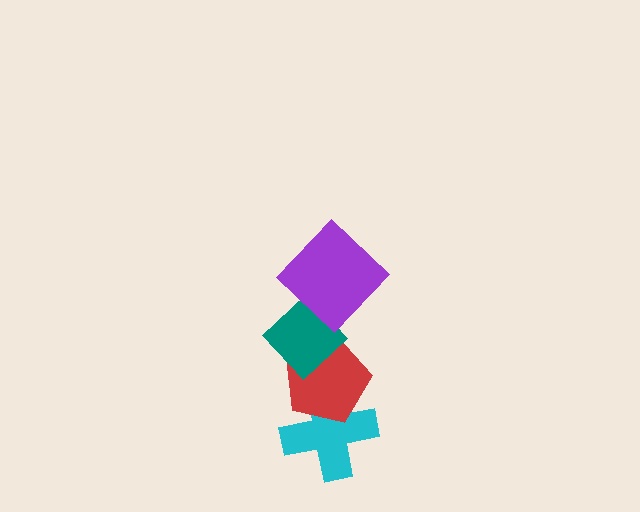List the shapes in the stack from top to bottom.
From top to bottom: the purple diamond, the teal diamond, the red pentagon, the cyan cross.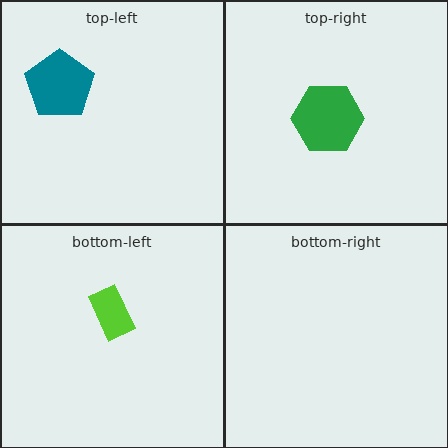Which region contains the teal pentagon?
The top-left region.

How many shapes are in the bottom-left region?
1.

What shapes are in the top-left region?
The teal pentagon.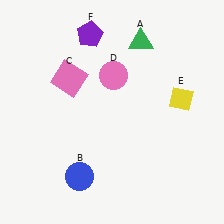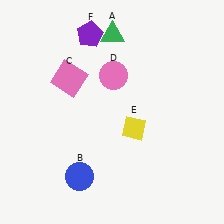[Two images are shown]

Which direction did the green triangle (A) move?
The green triangle (A) moved left.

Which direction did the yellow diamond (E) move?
The yellow diamond (E) moved left.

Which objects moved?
The objects that moved are: the green triangle (A), the yellow diamond (E).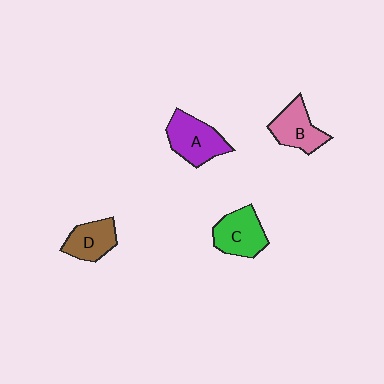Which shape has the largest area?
Shape A (purple).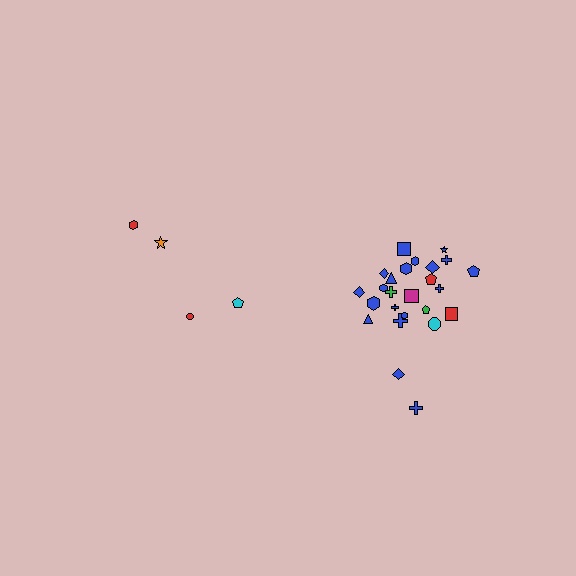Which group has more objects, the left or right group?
The right group.